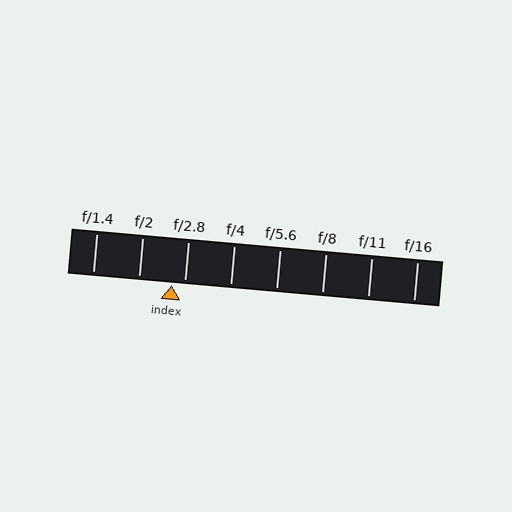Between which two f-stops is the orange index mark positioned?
The index mark is between f/2 and f/2.8.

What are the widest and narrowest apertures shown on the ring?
The widest aperture shown is f/1.4 and the narrowest is f/16.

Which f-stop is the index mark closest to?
The index mark is closest to f/2.8.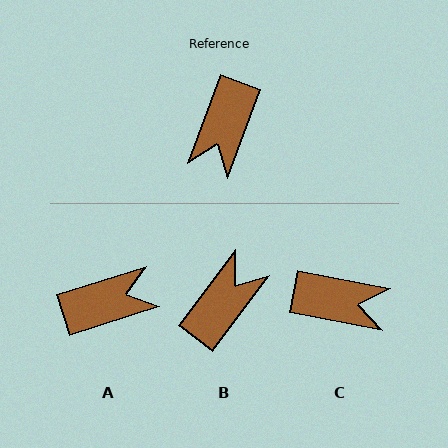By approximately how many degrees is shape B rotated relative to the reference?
Approximately 163 degrees counter-clockwise.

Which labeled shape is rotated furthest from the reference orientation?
B, about 163 degrees away.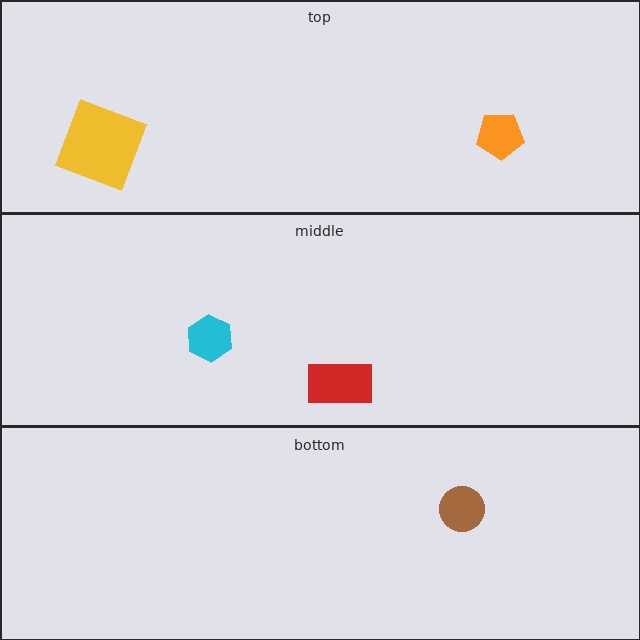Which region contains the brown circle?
The bottom region.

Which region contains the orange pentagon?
The top region.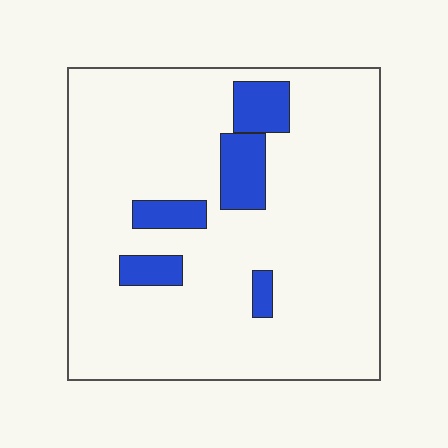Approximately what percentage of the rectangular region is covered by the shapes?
Approximately 10%.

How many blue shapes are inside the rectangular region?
5.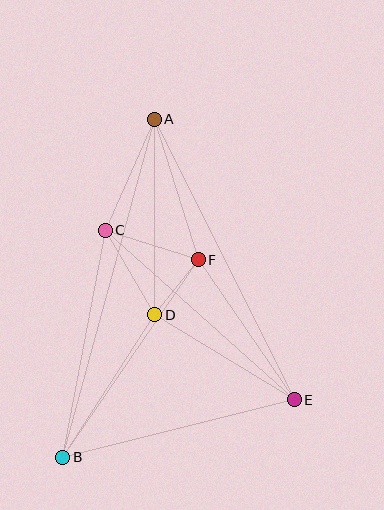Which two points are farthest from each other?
Points A and B are farthest from each other.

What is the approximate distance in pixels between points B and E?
The distance between B and E is approximately 238 pixels.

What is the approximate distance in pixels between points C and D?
The distance between C and D is approximately 97 pixels.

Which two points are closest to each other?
Points D and F are closest to each other.